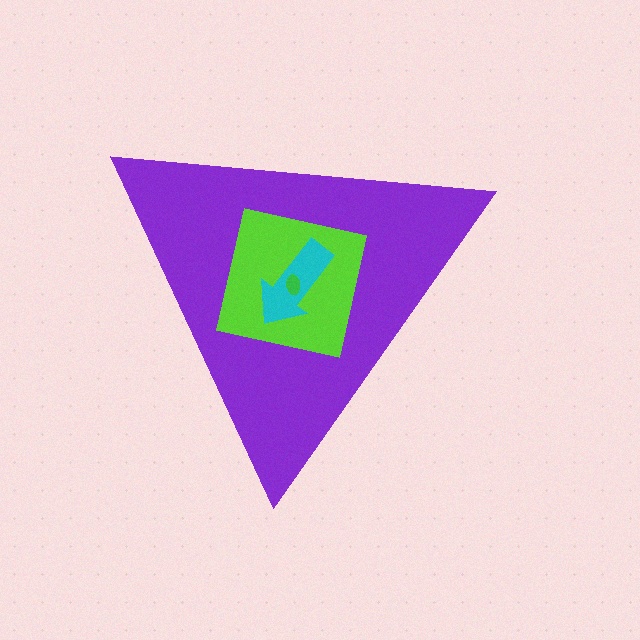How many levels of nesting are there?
4.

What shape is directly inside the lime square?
The cyan arrow.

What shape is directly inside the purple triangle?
The lime square.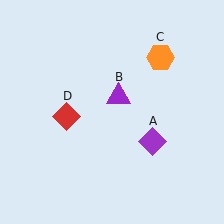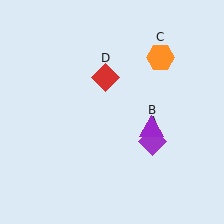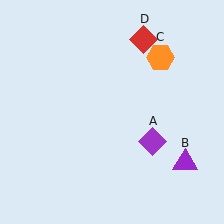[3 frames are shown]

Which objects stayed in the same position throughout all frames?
Purple diamond (object A) and orange hexagon (object C) remained stationary.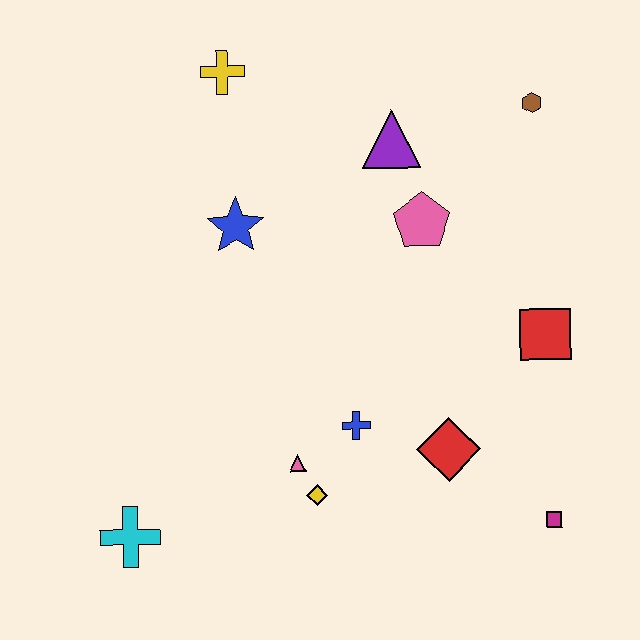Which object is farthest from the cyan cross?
The brown hexagon is farthest from the cyan cross.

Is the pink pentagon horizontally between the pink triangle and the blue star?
No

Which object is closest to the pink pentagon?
The purple triangle is closest to the pink pentagon.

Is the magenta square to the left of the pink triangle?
No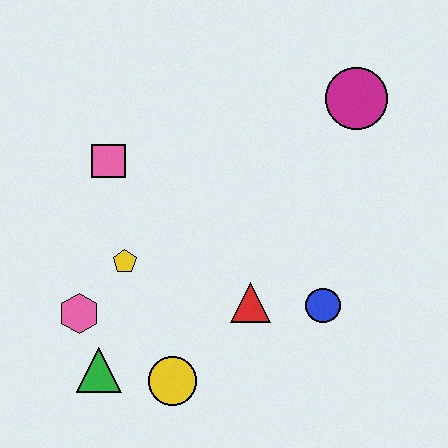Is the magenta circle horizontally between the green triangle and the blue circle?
No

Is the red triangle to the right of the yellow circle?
Yes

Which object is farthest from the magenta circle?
The green triangle is farthest from the magenta circle.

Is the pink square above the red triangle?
Yes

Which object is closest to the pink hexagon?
The green triangle is closest to the pink hexagon.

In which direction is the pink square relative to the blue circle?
The pink square is to the left of the blue circle.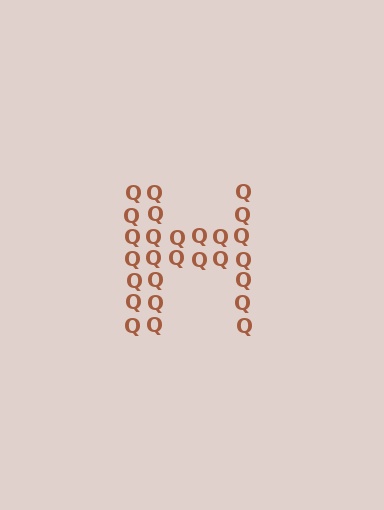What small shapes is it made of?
It is made of small letter Q's.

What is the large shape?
The large shape is the letter H.